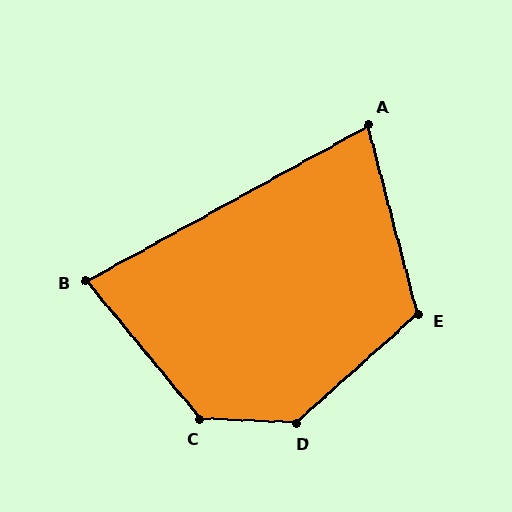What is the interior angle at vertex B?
Approximately 79 degrees (acute).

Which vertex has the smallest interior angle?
A, at approximately 76 degrees.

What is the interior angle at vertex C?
Approximately 132 degrees (obtuse).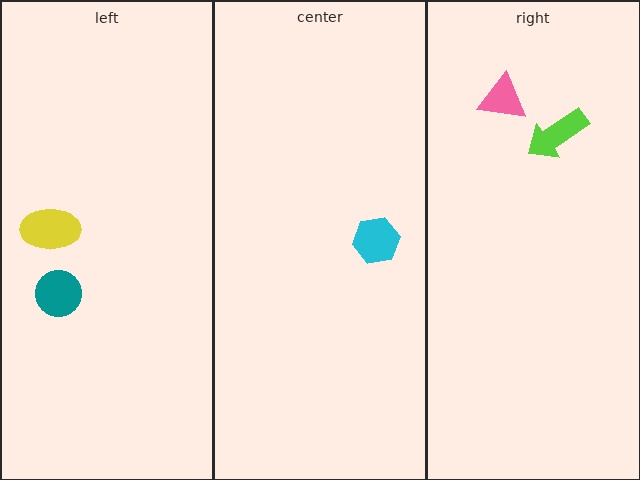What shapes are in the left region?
The teal circle, the yellow ellipse.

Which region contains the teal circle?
The left region.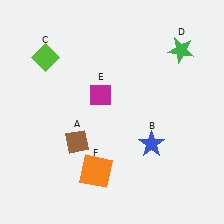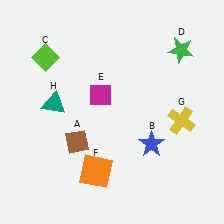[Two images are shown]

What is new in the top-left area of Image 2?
A teal triangle (H) was added in the top-left area of Image 2.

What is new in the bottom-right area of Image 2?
A yellow cross (G) was added in the bottom-right area of Image 2.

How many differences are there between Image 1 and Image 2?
There are 2 differences between the two images.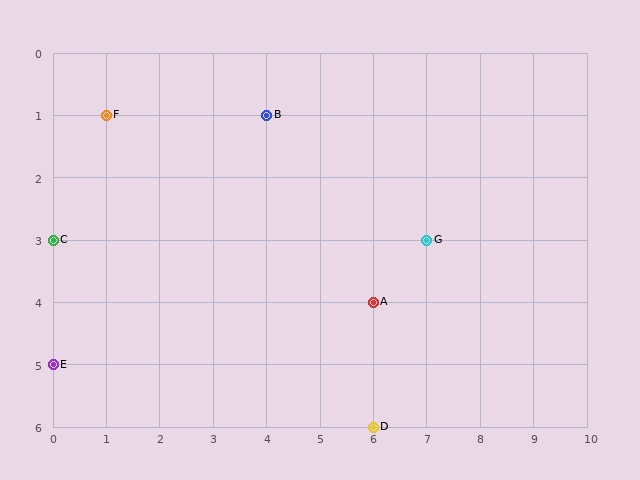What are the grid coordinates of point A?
Point A is at grid coordinates (6, 4).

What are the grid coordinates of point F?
Point F is at grid coordinates (1, 1).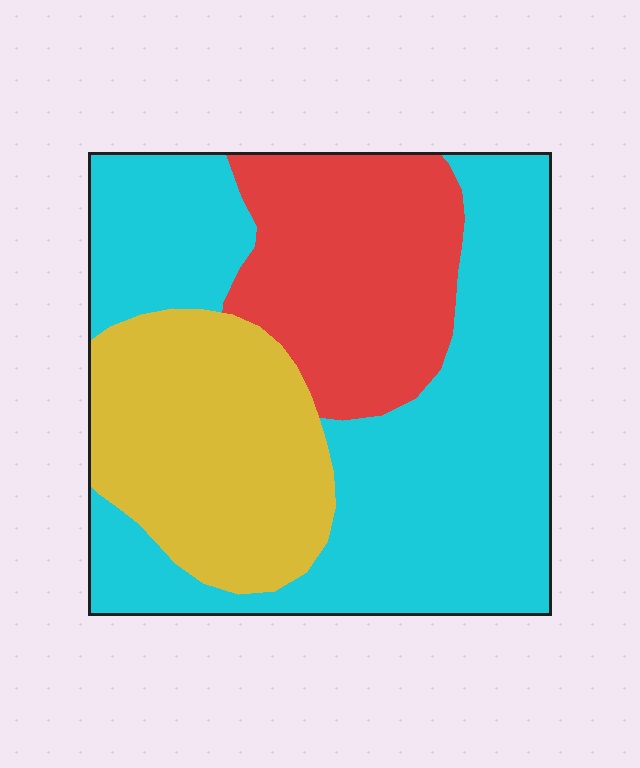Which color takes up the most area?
Cyan, at roughly 50%.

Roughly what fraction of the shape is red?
Red takes up about one quarter (1/4) of the shape.